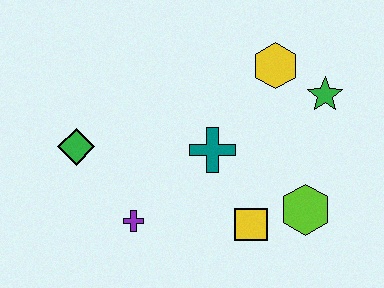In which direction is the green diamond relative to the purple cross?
The green diamond is above the purple cross.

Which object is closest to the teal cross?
The yellow square is closest to the teal cross.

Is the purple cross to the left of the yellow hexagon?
Yes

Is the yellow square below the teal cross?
Yes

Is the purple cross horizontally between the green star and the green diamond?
Yes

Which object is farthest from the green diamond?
The green star is farthest from the green diamond.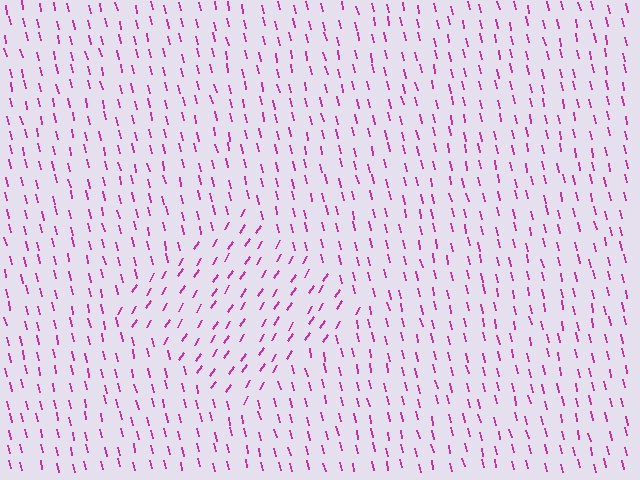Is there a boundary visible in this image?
Yes, there is a texture boundary formed by a change in line orientation.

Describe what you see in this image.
The image is filled with small magenta line segments. A diamond region in the image has lines oriented differently from the surrounding lines, creating a visible texture boundary.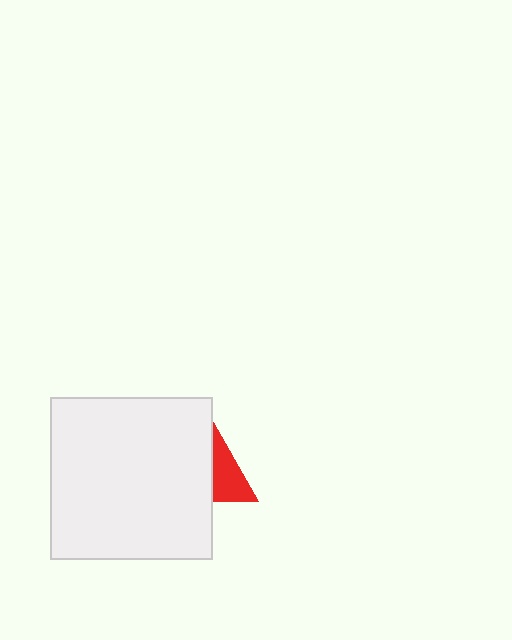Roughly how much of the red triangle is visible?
A small part of it is visible (roughly 42%).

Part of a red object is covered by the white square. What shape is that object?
It is a triangle.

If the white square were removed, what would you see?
You would see the complete red triangle.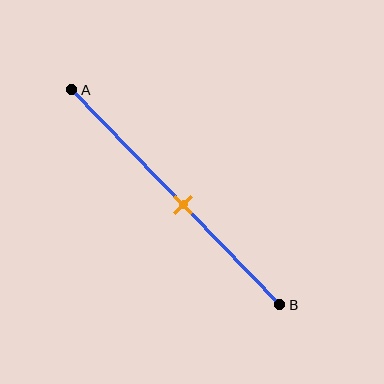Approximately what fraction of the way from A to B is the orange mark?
The orange mark is approximately 55% of the way from A to B.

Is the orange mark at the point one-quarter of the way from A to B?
No, the mark is at about 55% from A, not at the 25% one-quarter point.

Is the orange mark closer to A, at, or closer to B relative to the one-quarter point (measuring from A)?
The orange mark is closer to point B than the one-quarter point of segment AB.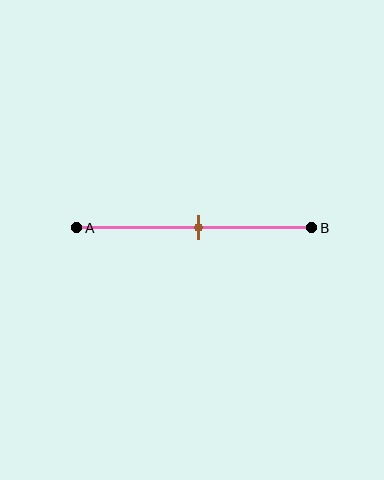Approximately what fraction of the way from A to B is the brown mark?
The brown mark is approximately 50% of the way from A to B.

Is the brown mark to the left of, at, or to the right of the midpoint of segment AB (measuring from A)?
The brown mark is approximately at the midpoint of segment AB.